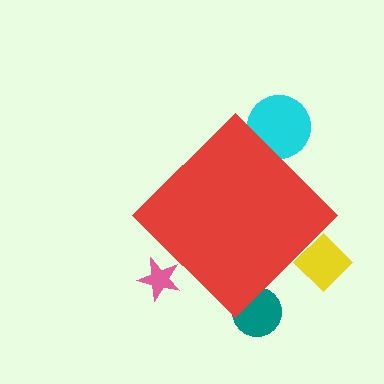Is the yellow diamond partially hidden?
Yes, the yellow diamond is partially hidden behind the red diamond.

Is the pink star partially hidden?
Yes, the pink star is partially hidden behind the red diamond.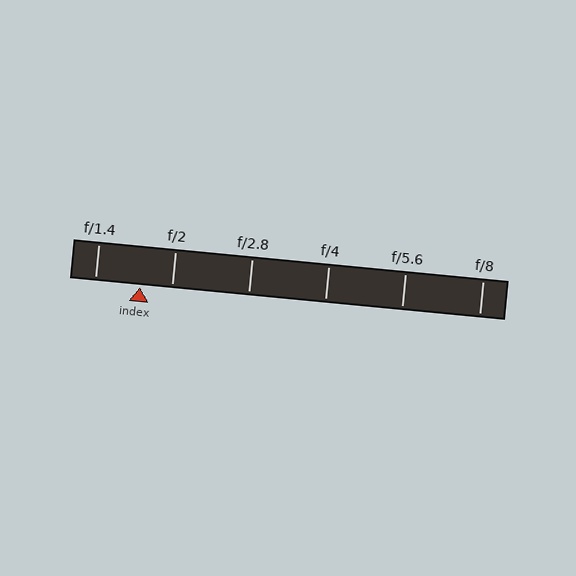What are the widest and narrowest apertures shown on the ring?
The widest aperture shown is f/1.4 and the narrowest is f/8.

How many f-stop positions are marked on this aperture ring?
There are 6 f-stop positions marked.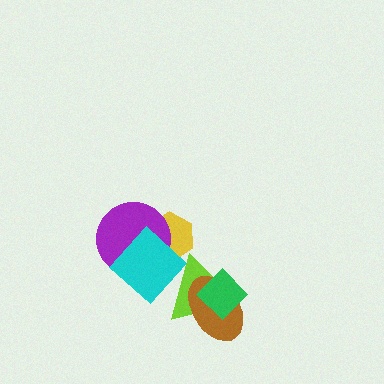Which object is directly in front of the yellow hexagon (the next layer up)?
The purple circle is directly in front of the yellow hexagon.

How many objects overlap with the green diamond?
2 objects overlap with the green diamond.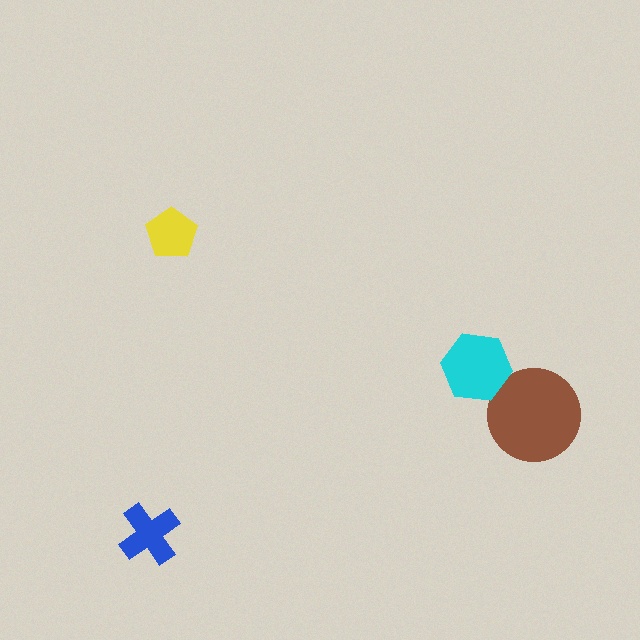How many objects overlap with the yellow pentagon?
0 objects overlap with the yellow pentagon.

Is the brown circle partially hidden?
Yes, it is partially covered by another shape.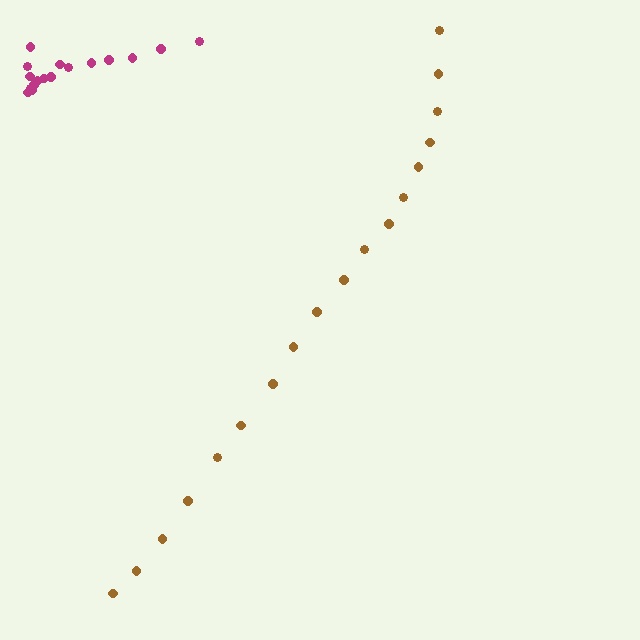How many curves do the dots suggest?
There are 2 distinct paths.